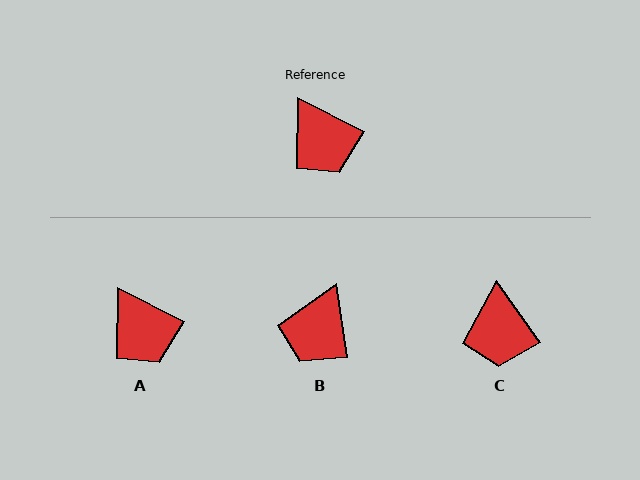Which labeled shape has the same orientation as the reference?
A.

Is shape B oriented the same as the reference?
No, it is off by about 54 degrees.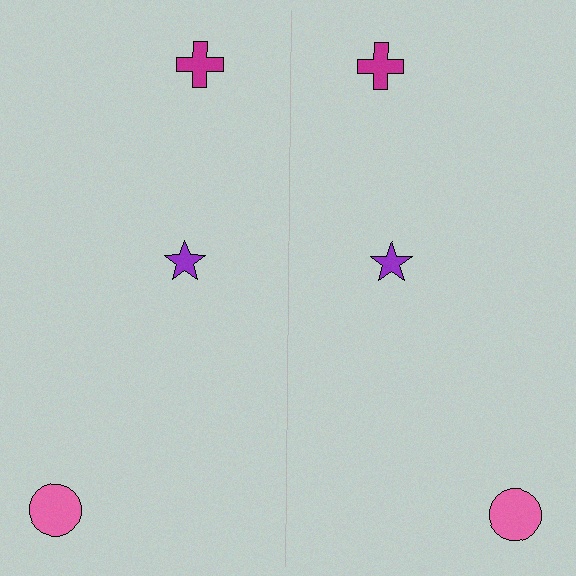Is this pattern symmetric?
Yes, this pattern has bilateral (reflection) symmetry.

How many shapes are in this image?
There are 6 shapes in this image.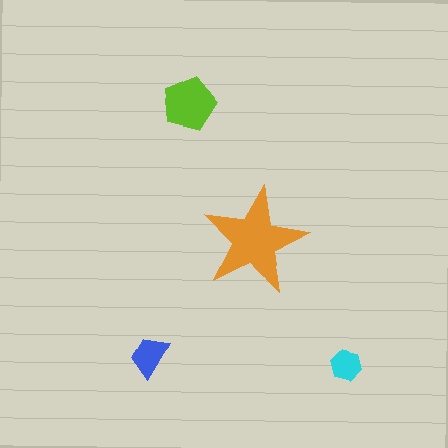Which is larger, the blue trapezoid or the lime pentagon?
The lime pentagon.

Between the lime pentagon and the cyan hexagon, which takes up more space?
The lime pentagon.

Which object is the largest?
The orange star.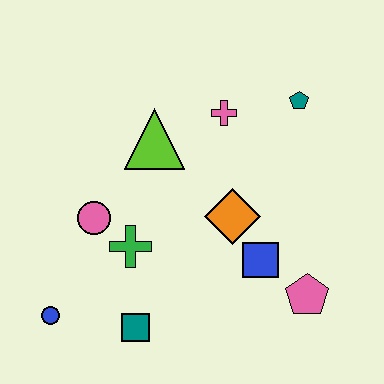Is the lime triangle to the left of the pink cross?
Yes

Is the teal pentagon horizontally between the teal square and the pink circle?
No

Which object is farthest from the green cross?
The teal pentagon is farthest from the green cross.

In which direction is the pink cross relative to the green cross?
The pink cross is above the green cross.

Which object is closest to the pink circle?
The green cross is closest to the pink circle.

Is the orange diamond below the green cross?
No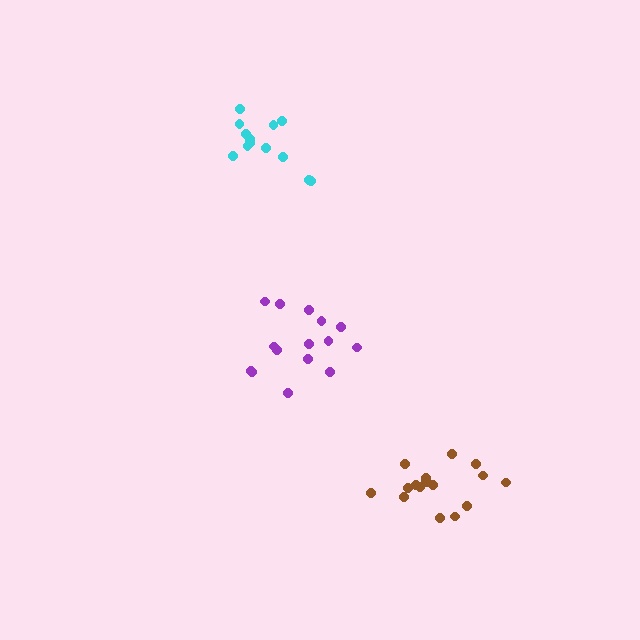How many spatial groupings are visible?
There are 3 spatial groupings.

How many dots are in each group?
Group 1: 15 dots, Group 2: 13 dots, Group 3: 16 dots (44 total).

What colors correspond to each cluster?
The clusters are colored: purple, cyan, brown.